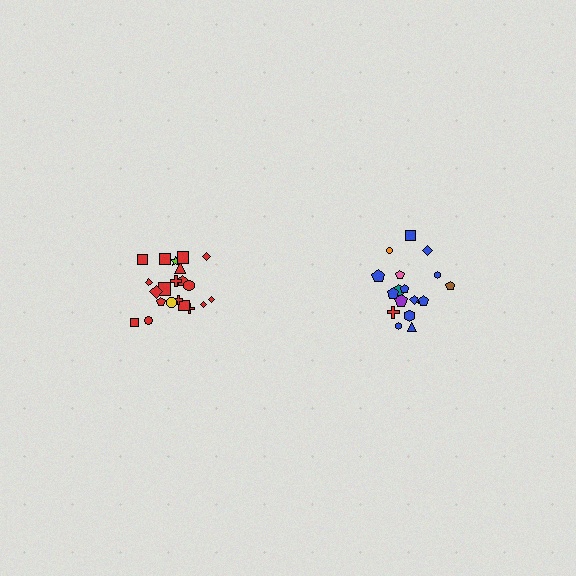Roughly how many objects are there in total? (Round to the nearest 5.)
Roughly 40 objects in total.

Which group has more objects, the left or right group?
The left group.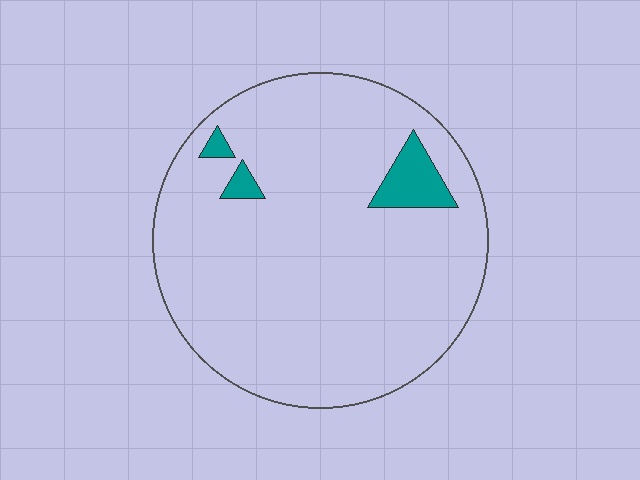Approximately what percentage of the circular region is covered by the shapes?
Approximately 5%.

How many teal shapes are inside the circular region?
3.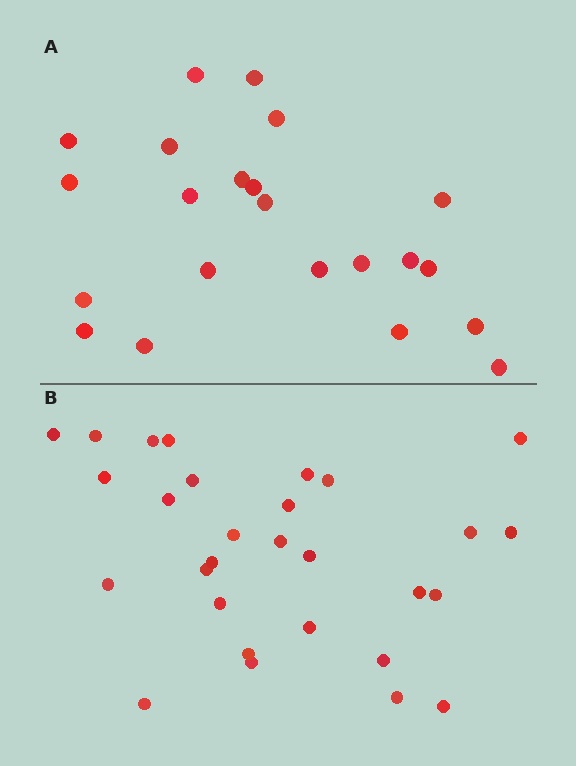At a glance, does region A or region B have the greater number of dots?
Region B (the bottom region) has more dots.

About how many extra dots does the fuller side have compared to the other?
Region B has roughly 8 or so more dots than region A.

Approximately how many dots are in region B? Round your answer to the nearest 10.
About 30 dots. (The exact count is 29, which rounds to 30.)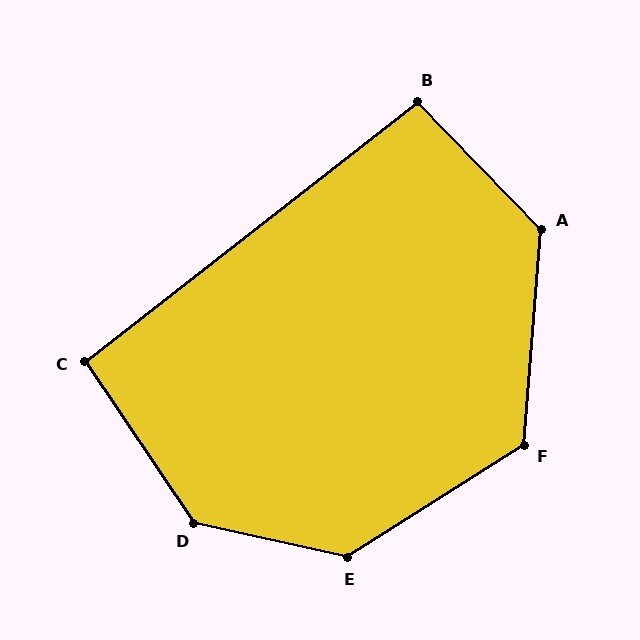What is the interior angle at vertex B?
Approximately 96 degrees (obtuse).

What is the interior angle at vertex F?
Approximately 127 degrees (obtuse).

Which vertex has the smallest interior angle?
C, at approximately 94 degrees.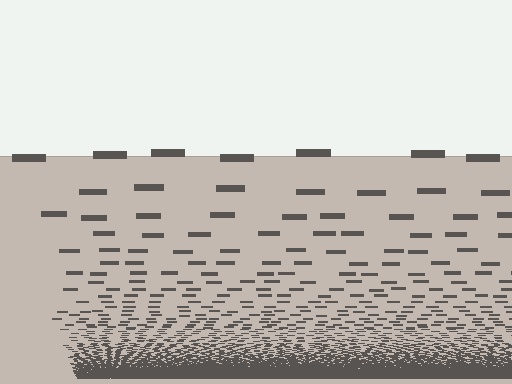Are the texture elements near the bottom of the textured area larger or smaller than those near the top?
Smaller. The gradient is inverted — elements near the bottom are smaller and denser.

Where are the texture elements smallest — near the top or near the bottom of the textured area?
Near the bottom.